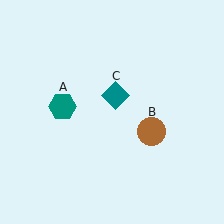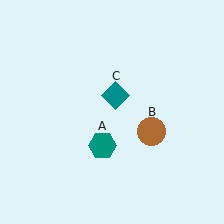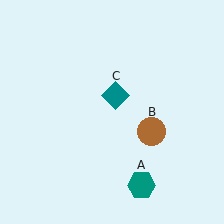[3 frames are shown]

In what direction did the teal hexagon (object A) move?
The teal hexagon (object A) moved down and to the right.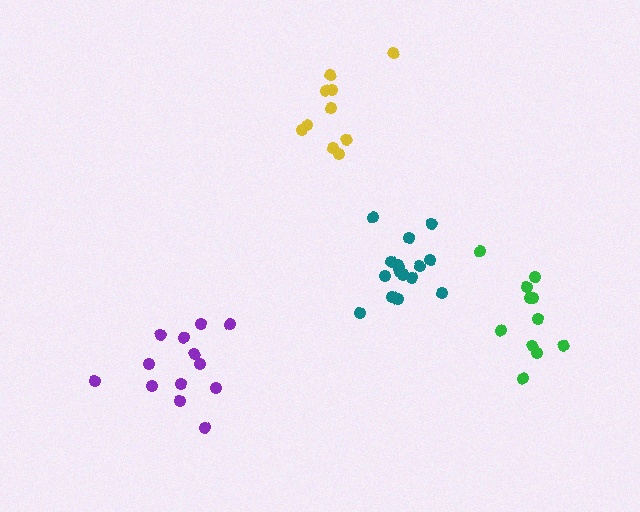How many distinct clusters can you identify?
There are 4 distinct clusters.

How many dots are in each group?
Group 1: 13 dots, Group 2: 11 dots, Group 3: 16 dots, Group 4: 10 dots (50 total).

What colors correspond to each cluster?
The clusters are colored: purple, green, teal, yellow.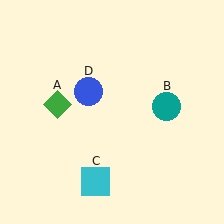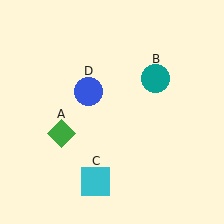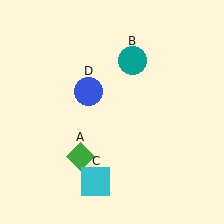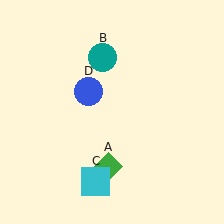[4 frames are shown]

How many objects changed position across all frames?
2 objects changed position: green diamond (object A), teal circle (object B).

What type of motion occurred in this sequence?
The green diamond (object A), teal circle (object B) rotated counterclockwise around the center of the scene.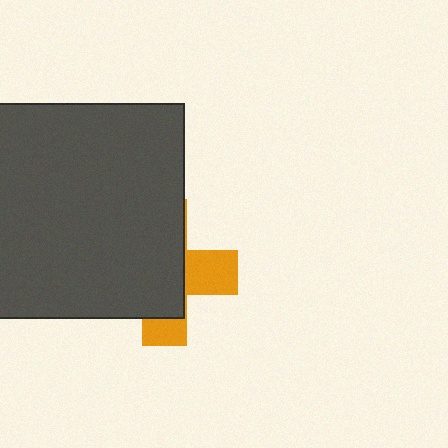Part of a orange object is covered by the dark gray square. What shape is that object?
It is a cross.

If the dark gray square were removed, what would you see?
You would see the complete orange cross.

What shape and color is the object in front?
The object in front is a dark gray square.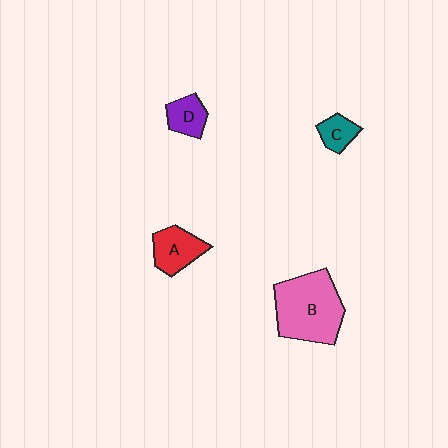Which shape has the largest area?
Shape B (pink).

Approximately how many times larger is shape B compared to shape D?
Approximately 3.0 times.